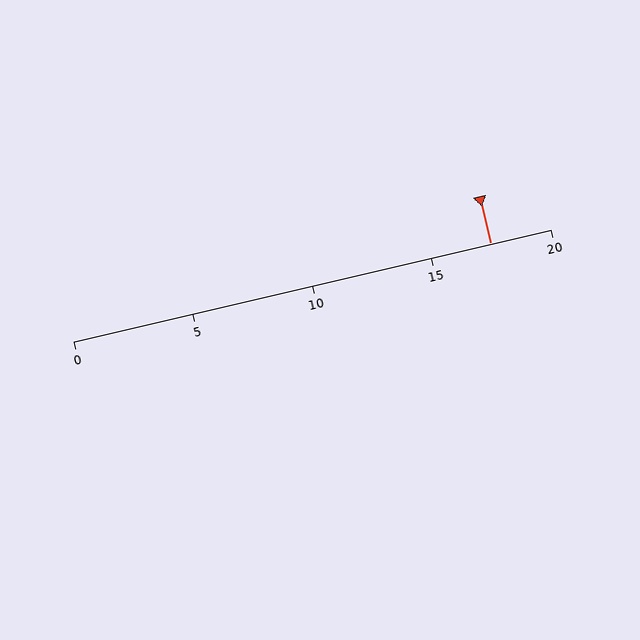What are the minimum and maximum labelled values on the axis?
The axis runs from 0 to 20.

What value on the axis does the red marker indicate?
The marker indicates approximately 17.5.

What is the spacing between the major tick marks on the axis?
The major ticks are spaced 5 apart.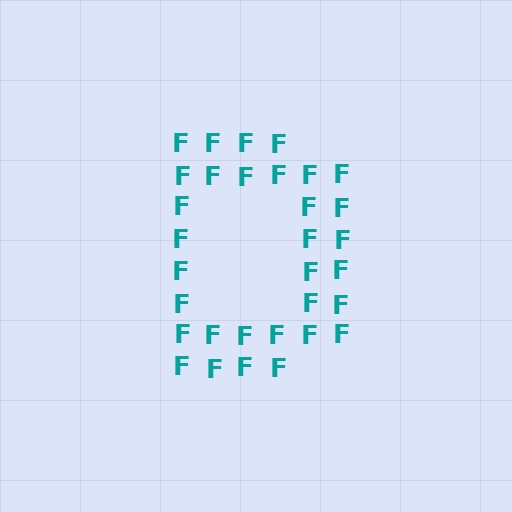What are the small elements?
The small elements are letter F's.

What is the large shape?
The large shape is the letter D.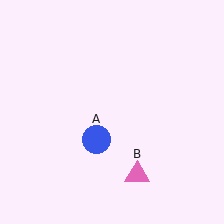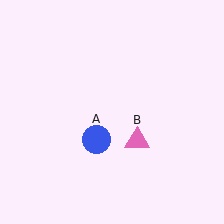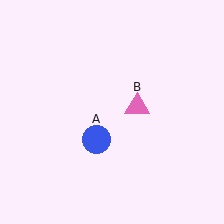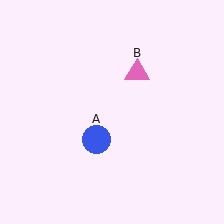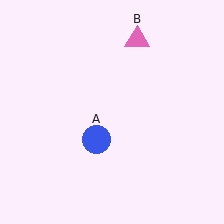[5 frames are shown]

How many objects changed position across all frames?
1 object changed position: pink triangle (object B).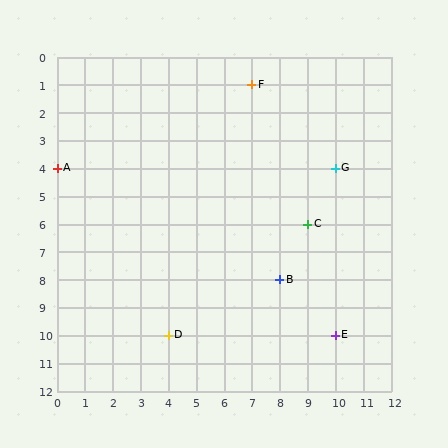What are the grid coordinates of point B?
Point B is at grid coordinates (8, 8).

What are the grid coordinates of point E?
Point E is at grid coordinates (10, 10).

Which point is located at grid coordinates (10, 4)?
Point G is at (10, 4).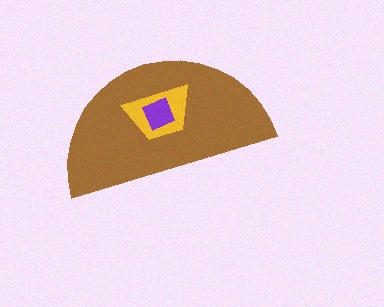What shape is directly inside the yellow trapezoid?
The purple diamond.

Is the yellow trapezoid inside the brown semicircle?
Yes.